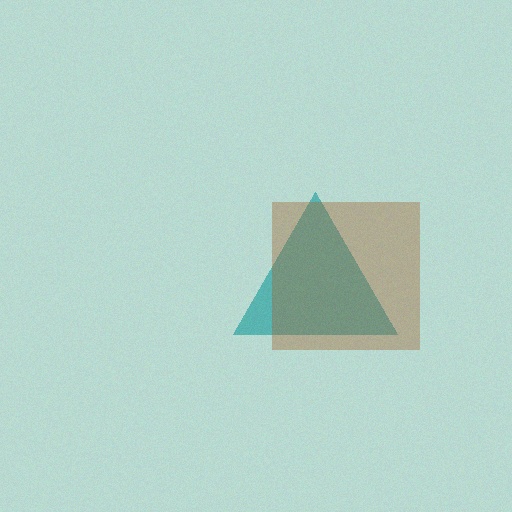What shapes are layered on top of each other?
The layered shapes are: a teal triangle, a brown square.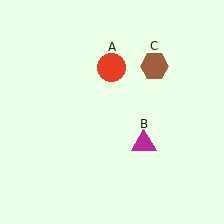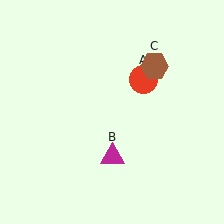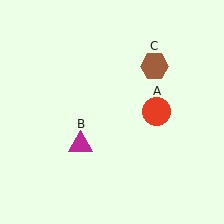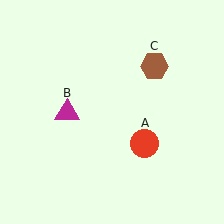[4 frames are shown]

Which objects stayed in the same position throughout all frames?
Brown hexagon (object C) remained stationary.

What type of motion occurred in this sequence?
The red circle (object A), magenta triangle (object B) rotated clockwise around the center of the scene.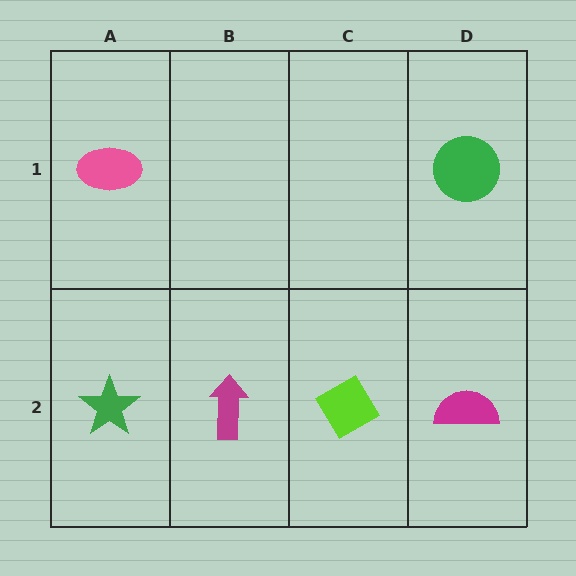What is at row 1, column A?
A pink ellipse.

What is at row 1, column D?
A green circle.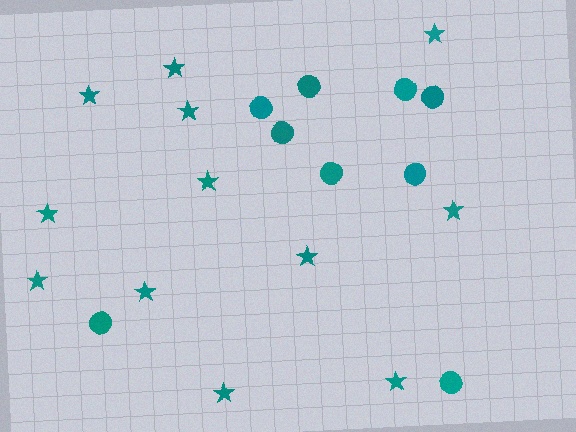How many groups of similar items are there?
There are 2 groups: one group of circles (9) and one group of stars (12).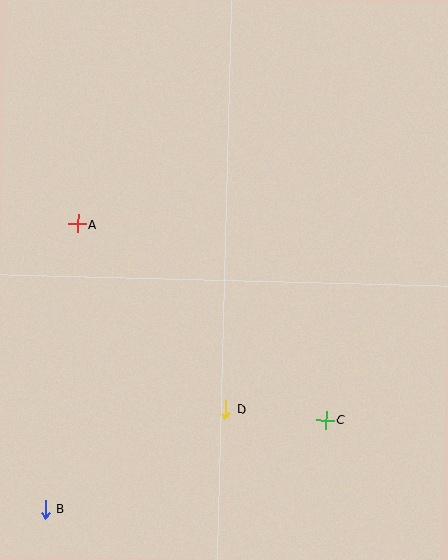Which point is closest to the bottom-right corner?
Point C is closest to the bottom-right corner.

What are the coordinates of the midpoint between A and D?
The midpoint between A and D is at (152, 317).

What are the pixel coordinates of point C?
Point C is at (326, 420).